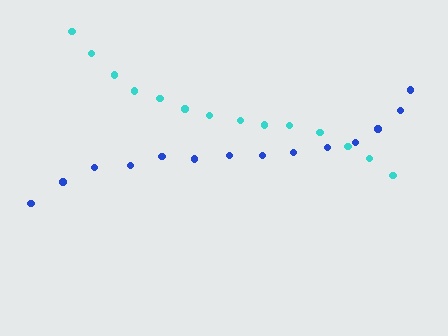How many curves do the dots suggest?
There are 2 distinct paths.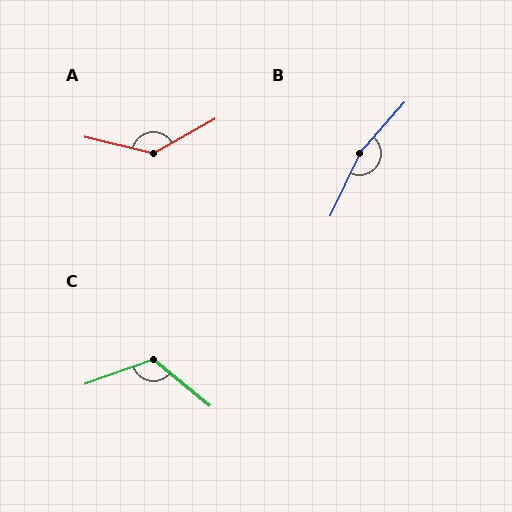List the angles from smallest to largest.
C (120°), A (137°), B (164°).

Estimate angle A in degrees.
Approximately 137 degrees.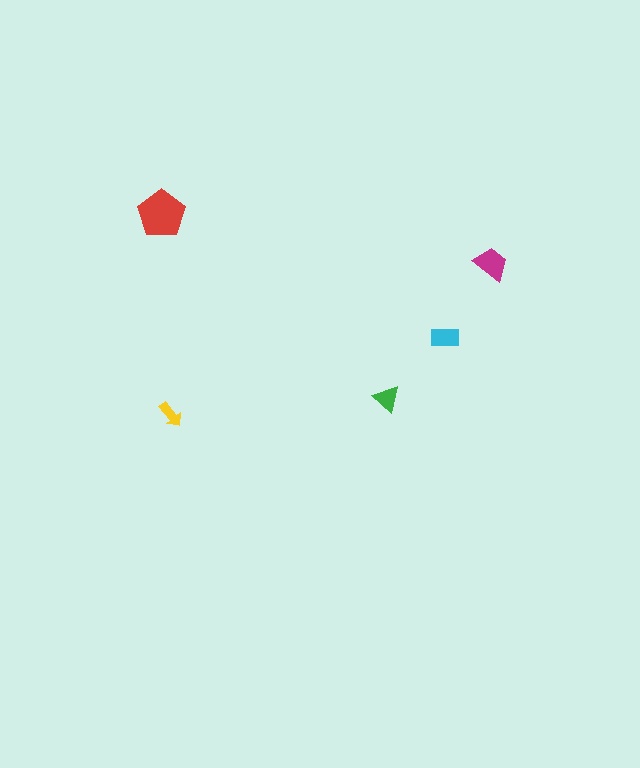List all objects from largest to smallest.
The red pentagon, the magenta trapezoid, the cyan rectangle, the green triangle, the yellow arrow.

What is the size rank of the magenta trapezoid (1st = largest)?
2nd.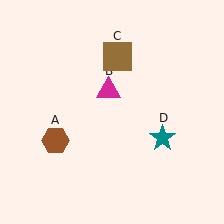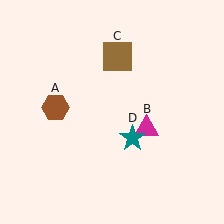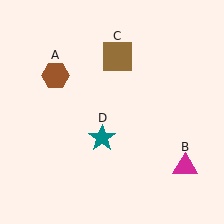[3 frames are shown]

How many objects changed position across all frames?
3 objects changed position: brown hexagon (object A), magenta triangle (object B), teal star (object D).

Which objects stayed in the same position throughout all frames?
Brown square (object C) remained stationary.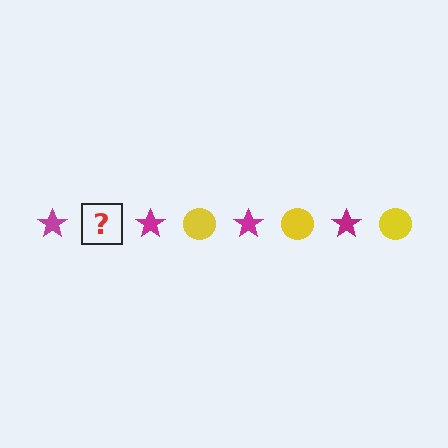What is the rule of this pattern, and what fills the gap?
The rule is that the pattern alternates between magenta star and yellow circle. The gap should be filled with a yellow circle.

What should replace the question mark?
The question mark should be replaced with a yellow circle.